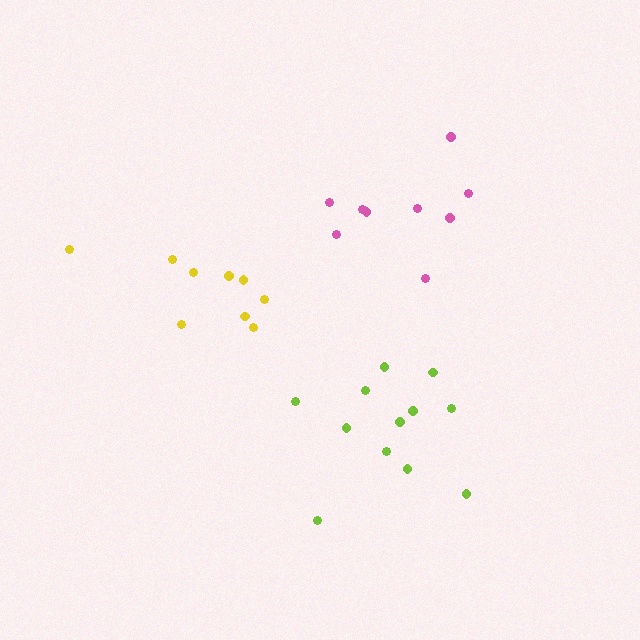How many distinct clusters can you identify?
There are 3 distinct clusters.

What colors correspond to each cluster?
The clusters are colored: lime, yellow, pink.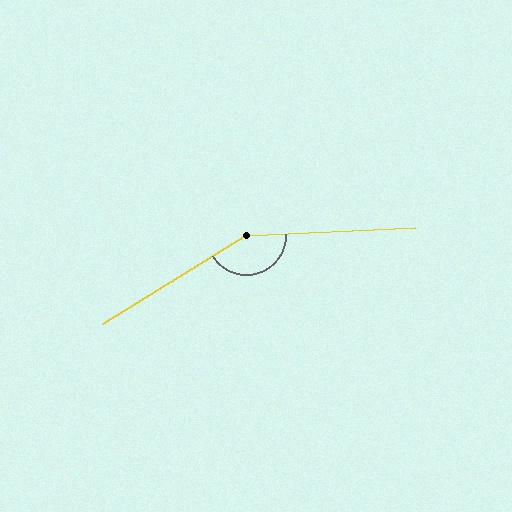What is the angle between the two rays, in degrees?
Approximately 151 degrees.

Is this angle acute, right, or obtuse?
It is obtuse.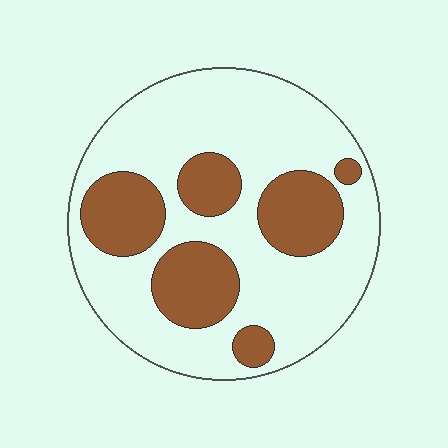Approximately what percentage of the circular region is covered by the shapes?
Approximately 30%.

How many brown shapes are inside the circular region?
6.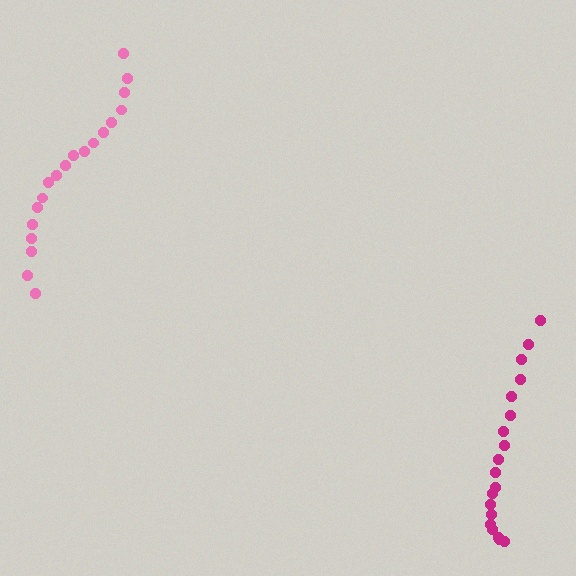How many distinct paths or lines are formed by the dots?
There are 2 distinct paths.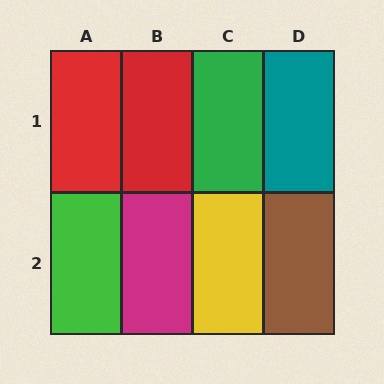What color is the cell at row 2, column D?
Brown.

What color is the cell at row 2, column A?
Green.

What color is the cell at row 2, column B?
Magenta.